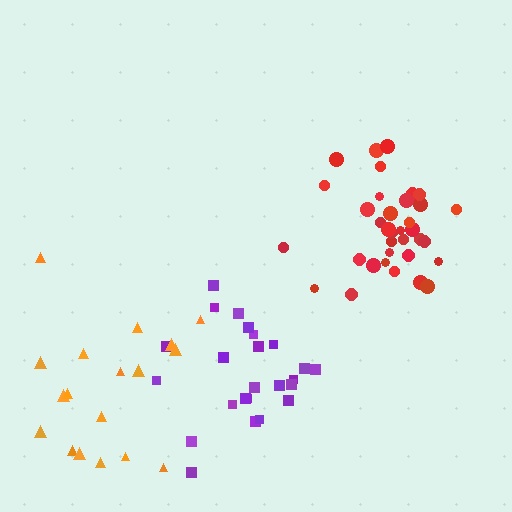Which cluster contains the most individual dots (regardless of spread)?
Red (35).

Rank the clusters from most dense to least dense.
red, purple, orange.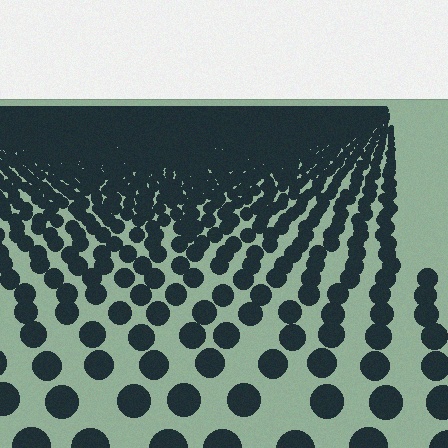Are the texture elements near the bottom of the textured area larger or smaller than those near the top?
Larger. Near the bottom, elements are closer to the viewer and appear at a bigger on-screen size.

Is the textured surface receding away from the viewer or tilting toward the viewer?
The surface is receding away from the viewer. Texture elements get smaller and denser toward the top.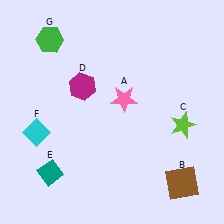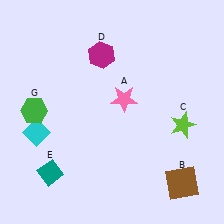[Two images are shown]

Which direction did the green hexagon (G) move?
The green hexagon (G) moved down.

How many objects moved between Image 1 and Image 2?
2 objects moved between the two images.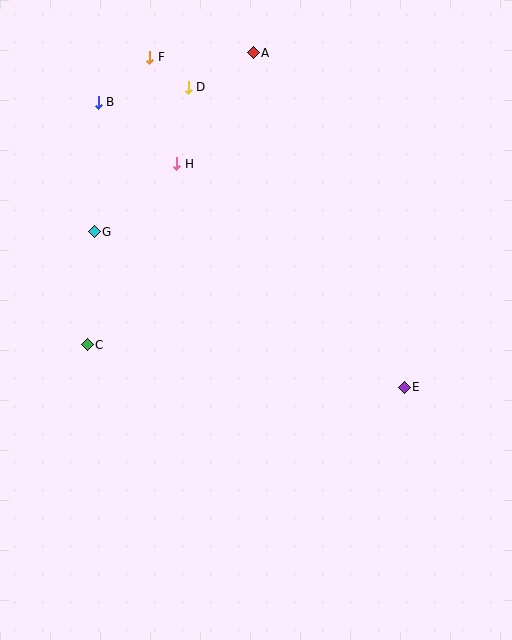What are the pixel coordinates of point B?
Point B is at (98, 102).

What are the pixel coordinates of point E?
Point E is at (404, 387).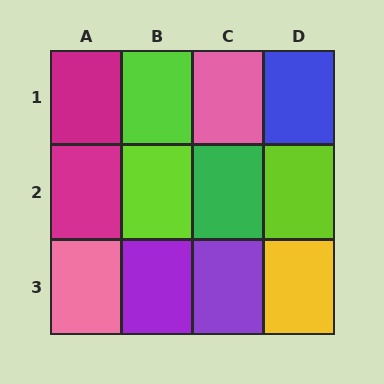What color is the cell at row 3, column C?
Purple.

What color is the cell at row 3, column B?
Purple.